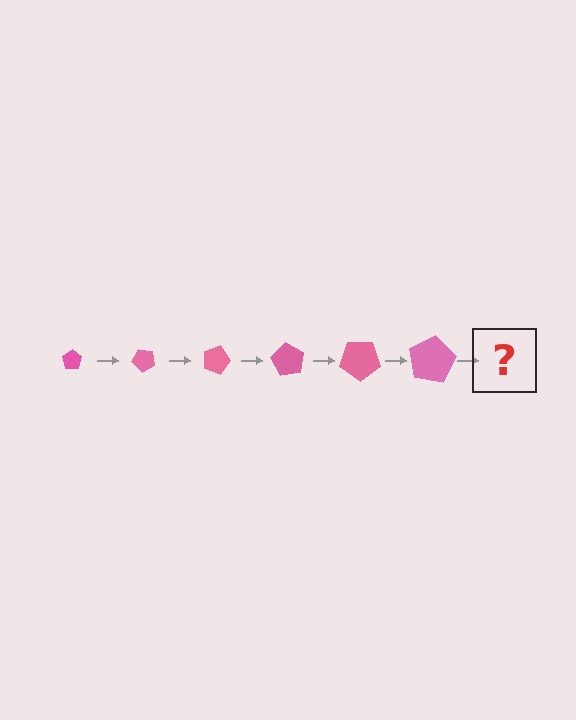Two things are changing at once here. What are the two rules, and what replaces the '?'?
The two rules are that the pentagon grows larger each step and it rotates 45 degrees each step. The '?' should be a pentagon, larger than the previous one and rotated 270 degrees from the start.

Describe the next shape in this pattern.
It should be a pentagon, larger than the previous one and rotated 270 degrees from the start.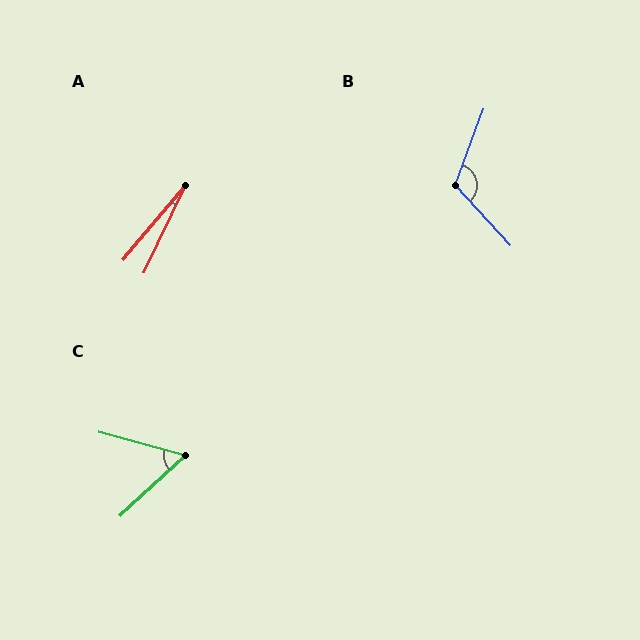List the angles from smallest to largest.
A (15°), C (58°), B (117°).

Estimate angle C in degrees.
Approximately 58 degrees.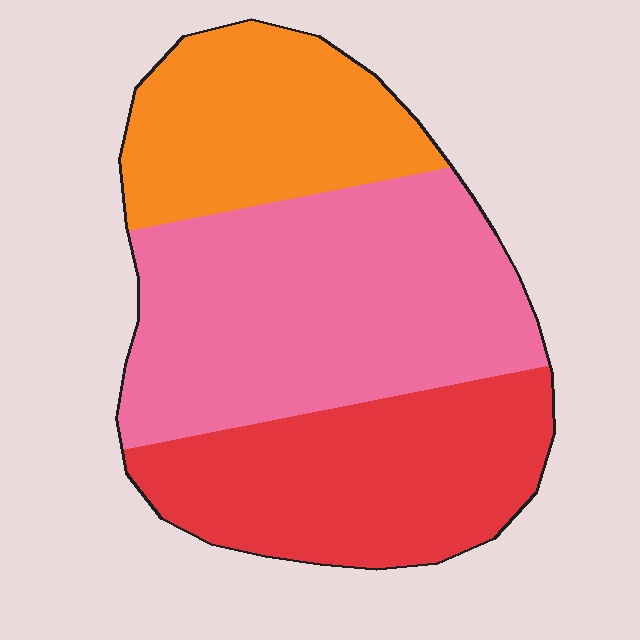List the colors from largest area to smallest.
From largest to smallest: pink, red, orange.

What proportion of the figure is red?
Red covers about 30% of the figure.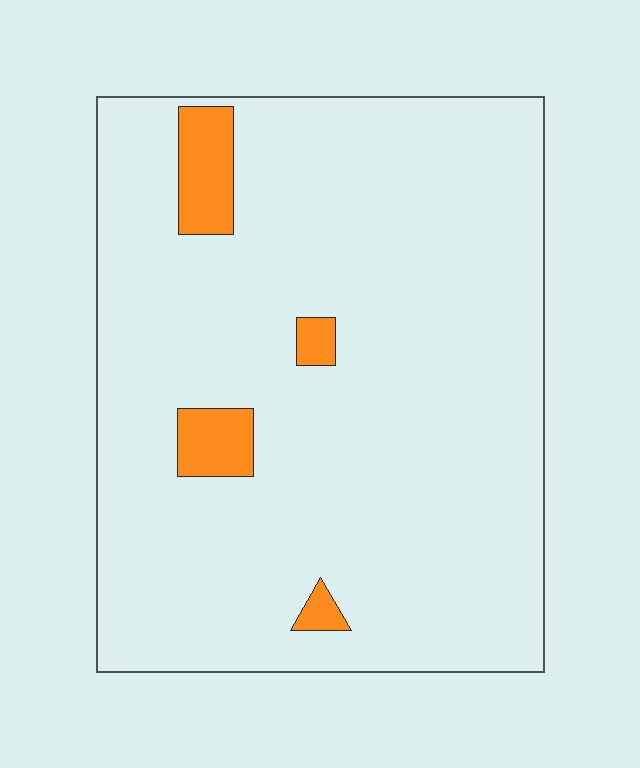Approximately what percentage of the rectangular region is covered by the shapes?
Approximately 5%.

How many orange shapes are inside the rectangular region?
4.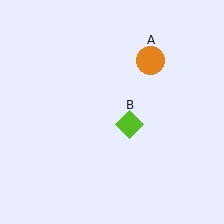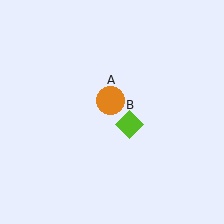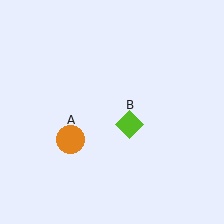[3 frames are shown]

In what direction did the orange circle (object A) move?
The orange circle (object A) moved down and to the left.